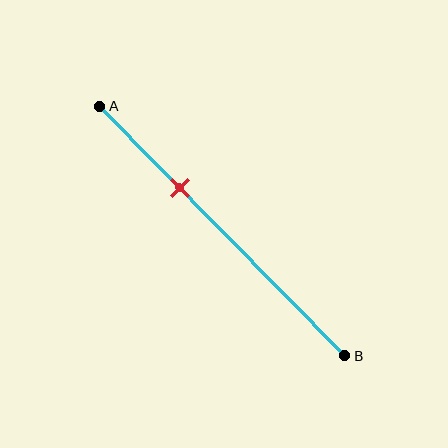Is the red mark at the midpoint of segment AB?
No, the mark is at about 35% from A, not at the 50% midpoint.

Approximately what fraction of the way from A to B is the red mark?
The red mark is approximately 35% of the way from A to B.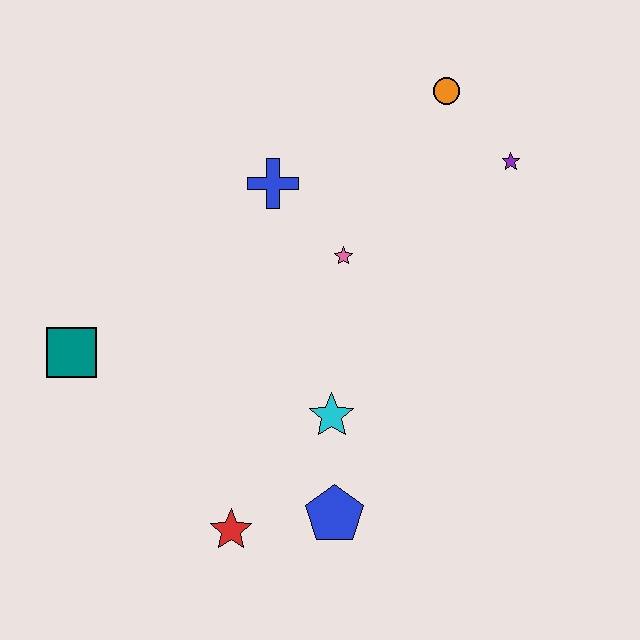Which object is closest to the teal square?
The red star is closest to the teal square.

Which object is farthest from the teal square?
The purple star is farthest from the teal square.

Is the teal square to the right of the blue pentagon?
No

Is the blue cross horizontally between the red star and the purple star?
Yes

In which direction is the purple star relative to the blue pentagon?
The purple star is above the blue pentagon.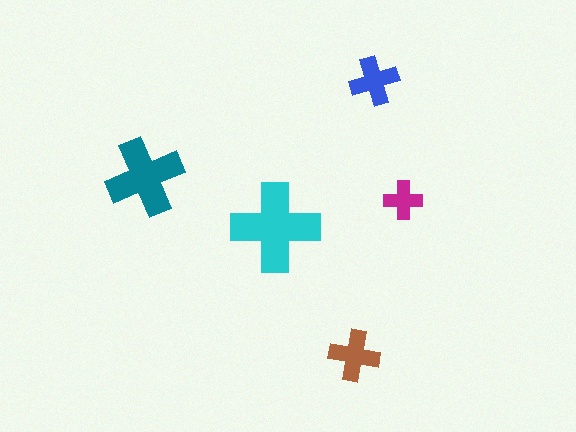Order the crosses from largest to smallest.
the cyan one, the teal one, the brown one, the blue one, the magenta one.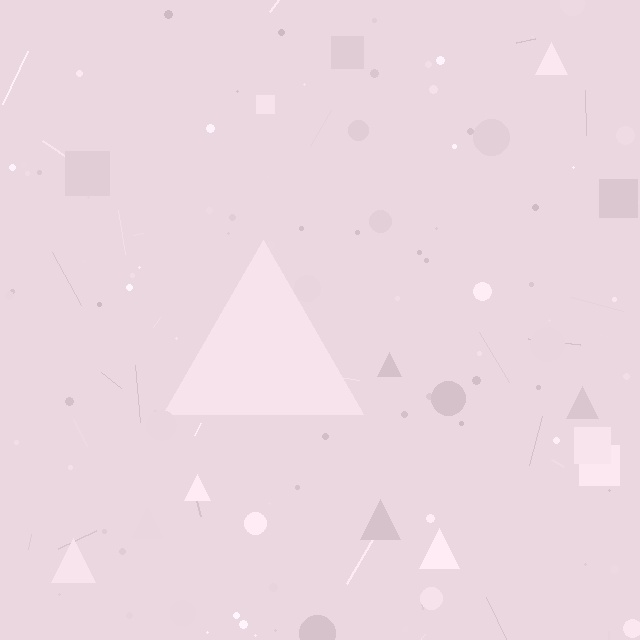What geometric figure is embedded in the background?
A triangle is embedded in the background.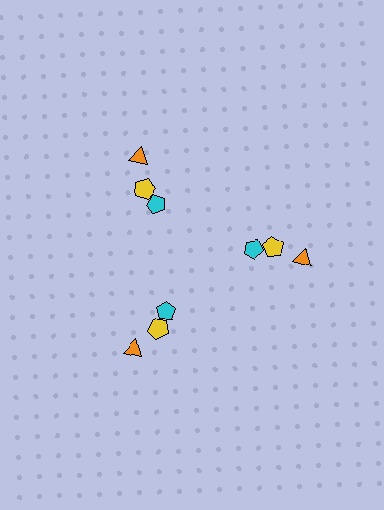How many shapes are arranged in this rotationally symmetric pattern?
There are 9 shapes, arranged in 3 groups of 3.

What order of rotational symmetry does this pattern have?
This pattern has 3-fold rotational symmetry.